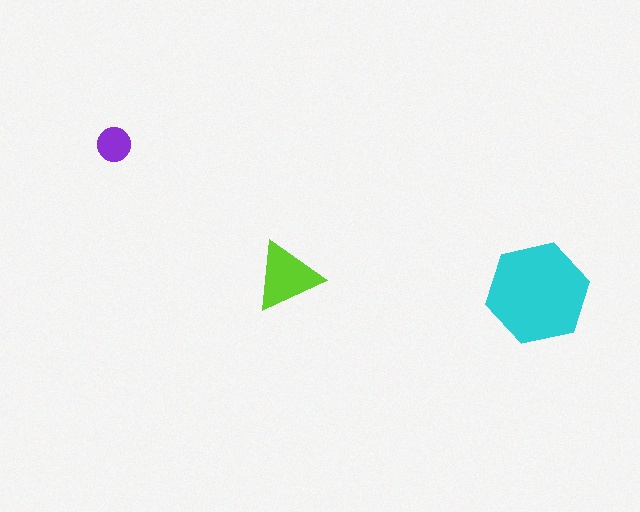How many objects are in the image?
There are 3 objects in the image.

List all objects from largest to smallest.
The cyan hexagon, the lime triangle, the purple circle.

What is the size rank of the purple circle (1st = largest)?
3rd.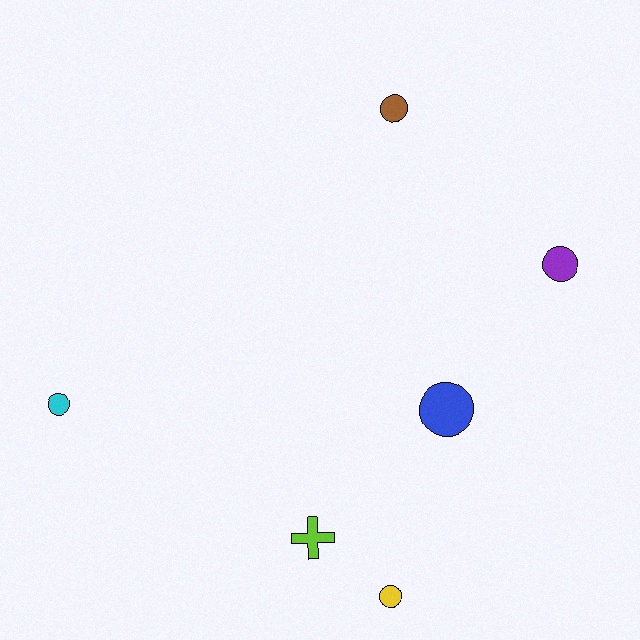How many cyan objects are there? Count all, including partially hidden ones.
There is 1 cyan object.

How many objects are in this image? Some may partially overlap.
There are 6 objects.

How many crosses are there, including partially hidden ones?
There is 1 cross.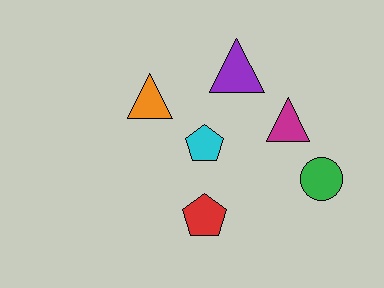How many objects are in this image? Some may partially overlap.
There are 6 objects.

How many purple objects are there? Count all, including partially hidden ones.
There is 1 purple object.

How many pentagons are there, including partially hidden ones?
There are 2 pentagons.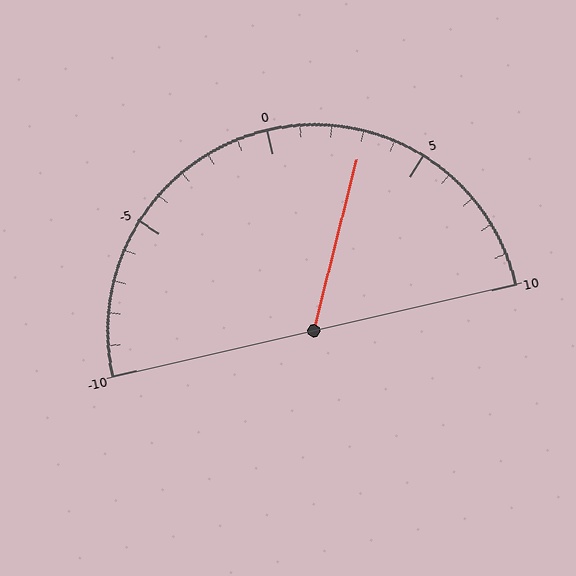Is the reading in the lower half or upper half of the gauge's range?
The reading is in the upper half of the range (-10 to 10).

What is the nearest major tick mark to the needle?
The nearest major tick mark is 5.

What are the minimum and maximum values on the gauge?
The gauge ranges from -10 to 10.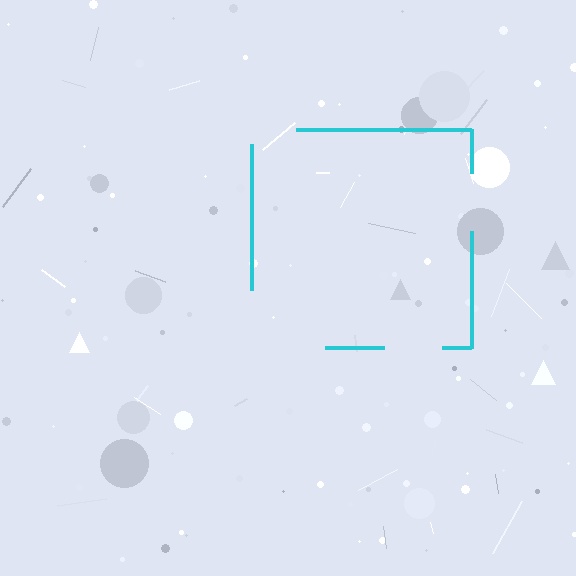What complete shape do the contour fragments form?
The contour fragments form a square.